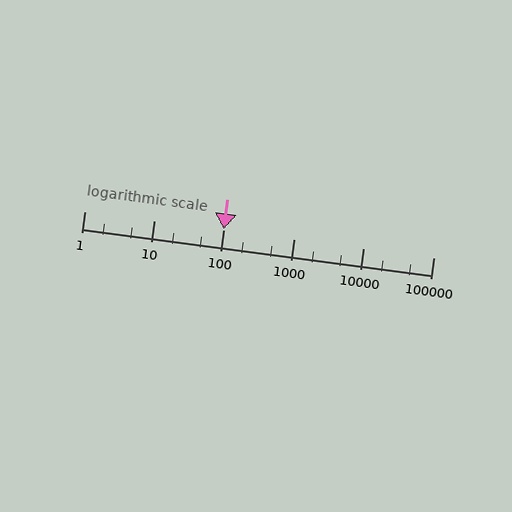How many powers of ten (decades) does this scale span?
The scale spans 5 decades, from 1 to 100000.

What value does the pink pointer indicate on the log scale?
The pointer indicates approximately 98.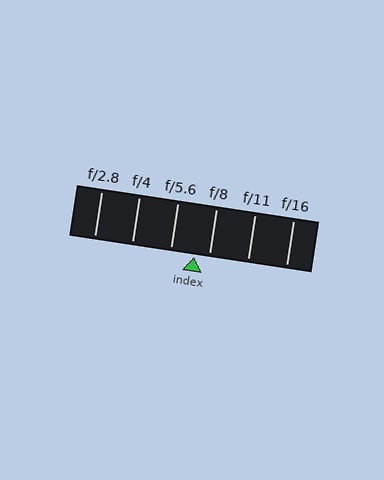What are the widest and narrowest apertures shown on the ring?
The widest aperture shown is f/2.8 and the narrowest is f/16.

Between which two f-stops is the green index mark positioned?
The index mark is between f/5.6 and f/8.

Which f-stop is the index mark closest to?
The index mark is closest to f/8.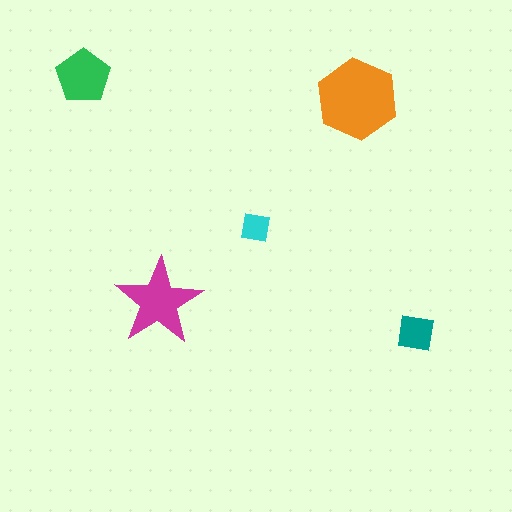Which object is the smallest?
The cyan square.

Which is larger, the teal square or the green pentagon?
The green pentagon.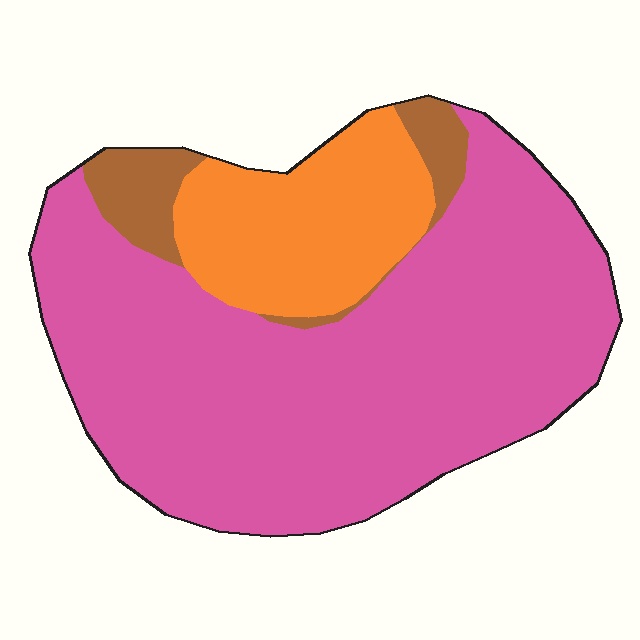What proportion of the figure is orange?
Orange takes up about one fifth (1/5) of the figure.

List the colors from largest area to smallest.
From largest to smallest: pink, orange, brown.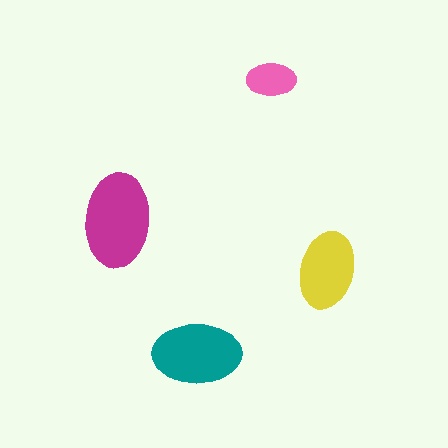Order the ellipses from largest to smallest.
the magenta one, the teal one, the yellow one, the pink one.